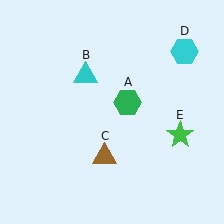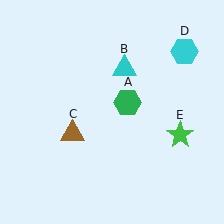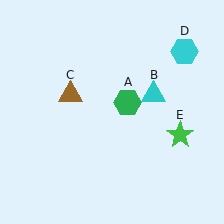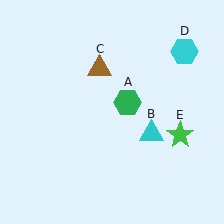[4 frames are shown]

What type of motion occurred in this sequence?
The cyan triangle (object B), brown triangle (object C) rotated clockwise around the center of the scene.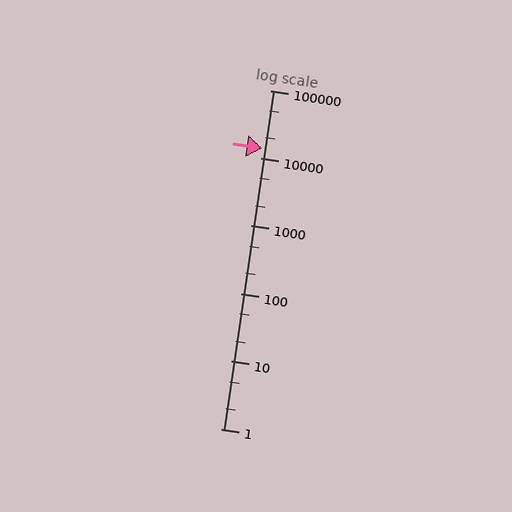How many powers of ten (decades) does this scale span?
The scale spans 5 decades, from 1 to 100000.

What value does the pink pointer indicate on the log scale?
The pointer indicates approximately 14000.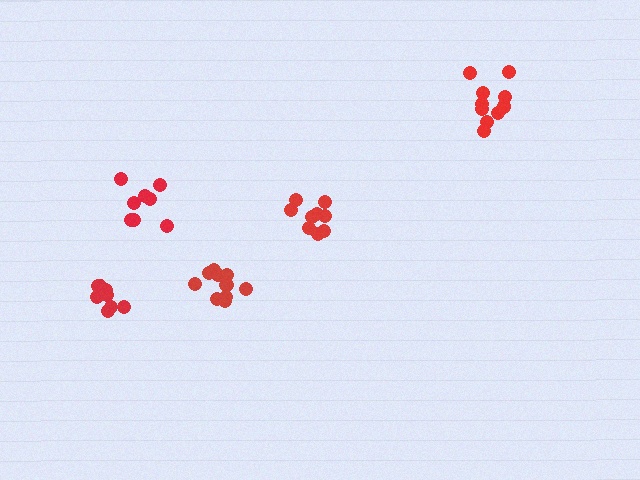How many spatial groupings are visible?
There are 5 spatial groupings.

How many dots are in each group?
Group 1: 9 dots, Group 2: 11 dots, Group 3: 9 dots, Group 4: 11 dots, Group 5: 8 dots (48 total).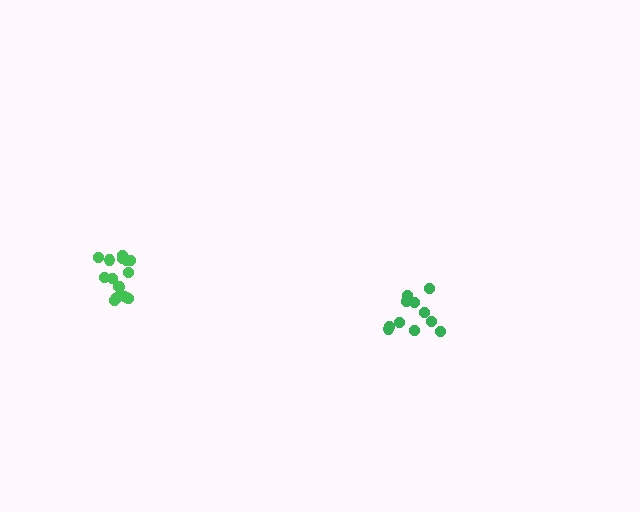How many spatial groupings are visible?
There are 2 spatial groupings.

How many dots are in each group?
Group 1: 11 dots, Group 2: 16 dots (27 total).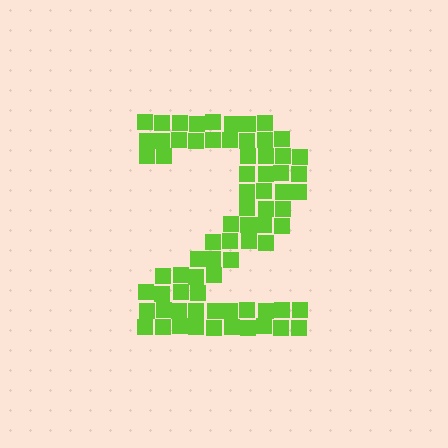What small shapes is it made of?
It is made of small squares.